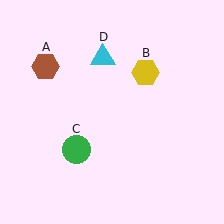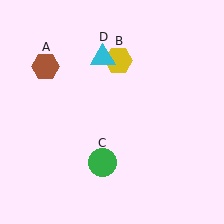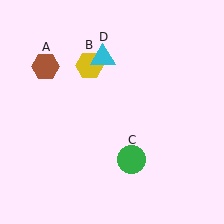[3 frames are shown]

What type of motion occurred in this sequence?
The yellow hexagon (object B), green circle (object C) rotated counterclockwise around the center of the scene.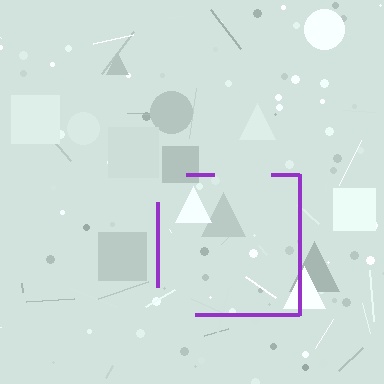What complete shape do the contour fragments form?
The contour fragments form a square.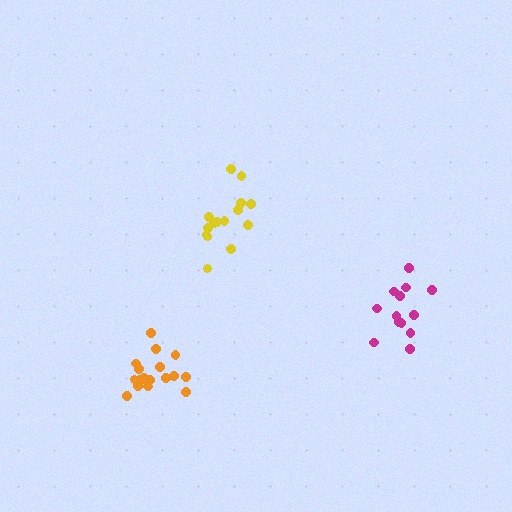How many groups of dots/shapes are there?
There are 3 groups.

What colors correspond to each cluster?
The clusters are colored: orange, yellow, magenta.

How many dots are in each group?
Group 1: 18 dots, Group 2: 15 dots, Group 3: 13 dots (46 total).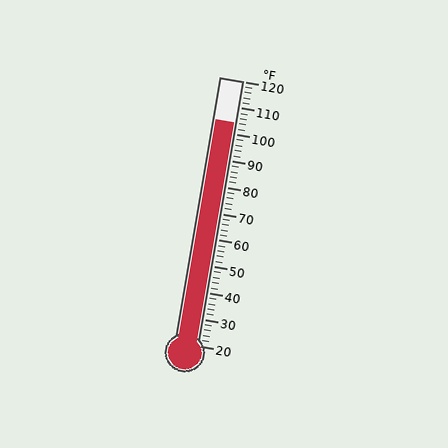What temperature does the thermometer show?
The thermometer shows approximately 104°F.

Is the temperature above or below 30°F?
The temperature is above 30°F.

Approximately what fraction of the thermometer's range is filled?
The thermometer is filled to approximately 85% of its range.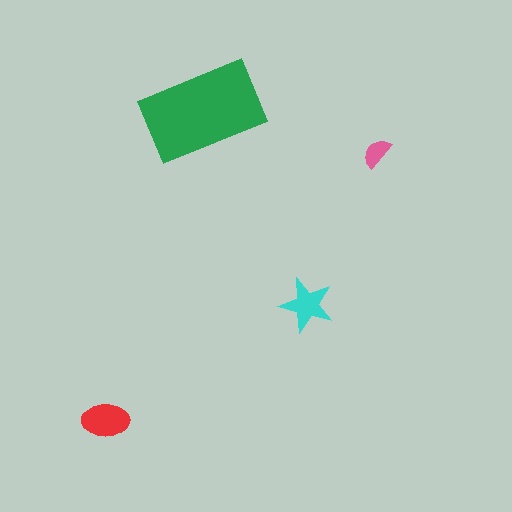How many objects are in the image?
There are 4 objects in the image.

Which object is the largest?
The green rectangle.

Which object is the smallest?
The pink semicircle.